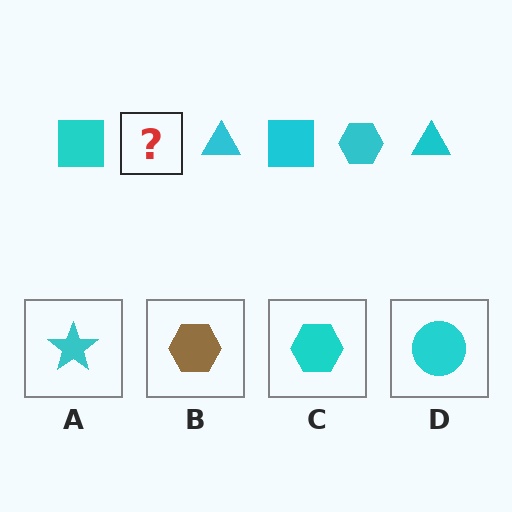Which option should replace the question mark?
Option C.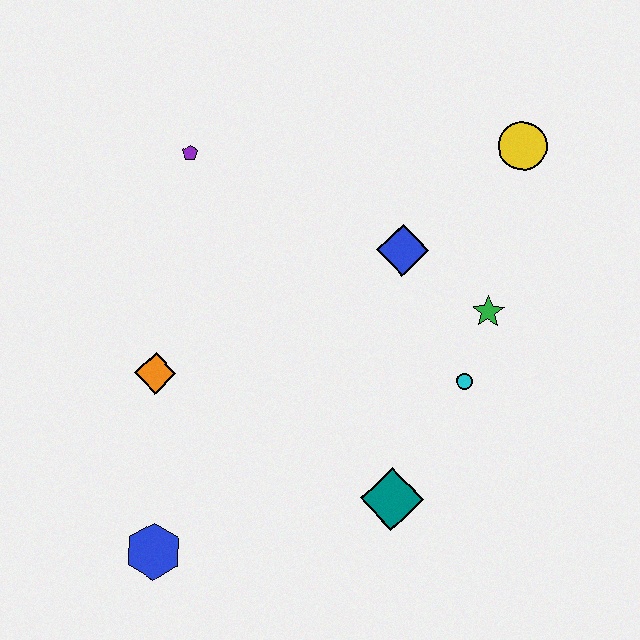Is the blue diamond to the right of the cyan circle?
No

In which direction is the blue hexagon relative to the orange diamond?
The blue hexagon is below the orange diamond.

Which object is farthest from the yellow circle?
The blue hexagon is farthest from the yellow circle.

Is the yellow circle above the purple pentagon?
Yes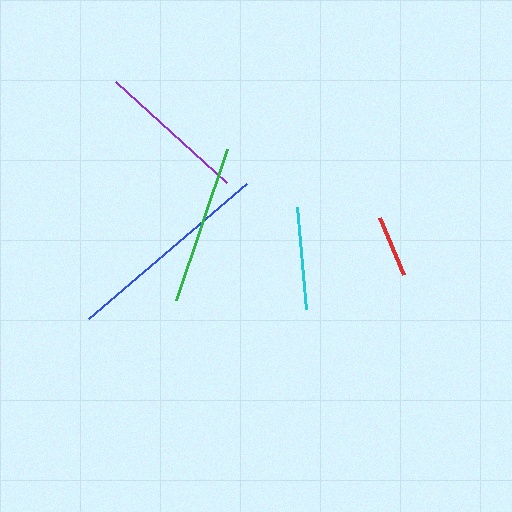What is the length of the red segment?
The red segment is approximately 62 pixels long.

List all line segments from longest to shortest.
From longest to shortest: blue, green, purple, cyan, red.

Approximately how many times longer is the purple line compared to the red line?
The purple line is approximately 2.4 times the length of the red line.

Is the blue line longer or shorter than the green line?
The blue line is longer than the green line.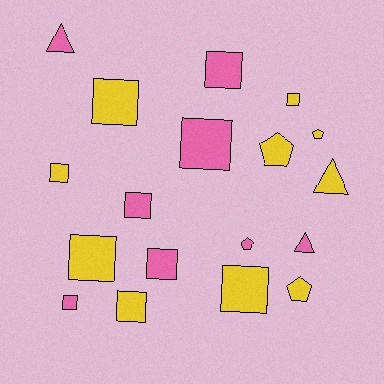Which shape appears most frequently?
Square, with 11 objects.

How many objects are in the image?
There are 18 objects.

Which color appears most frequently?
Yellow, with 10 objects.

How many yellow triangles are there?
There is 1 yellow triangle.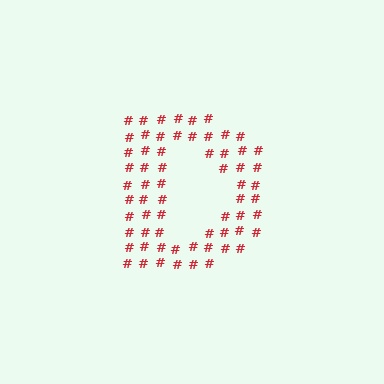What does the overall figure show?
The overall figure shows the letter D.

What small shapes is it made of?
It is made of small hash symbols.